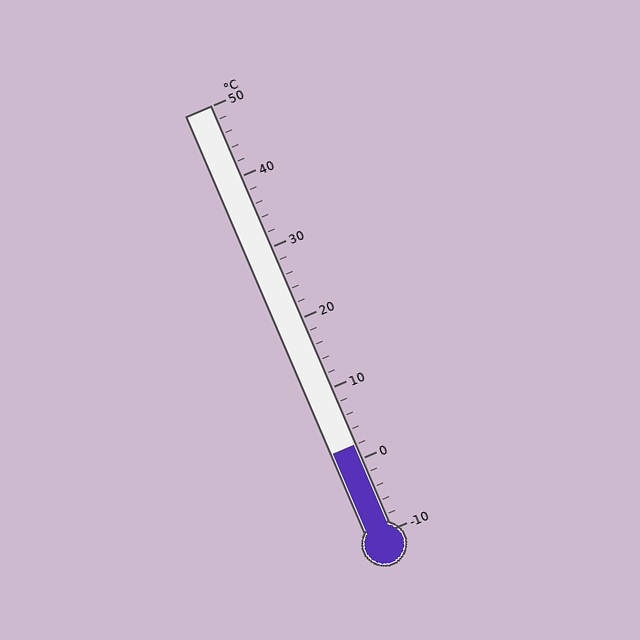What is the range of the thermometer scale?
The thermometer scale ranges from -10°C to 50°C.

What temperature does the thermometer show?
The thermometer shows approximately 2°C.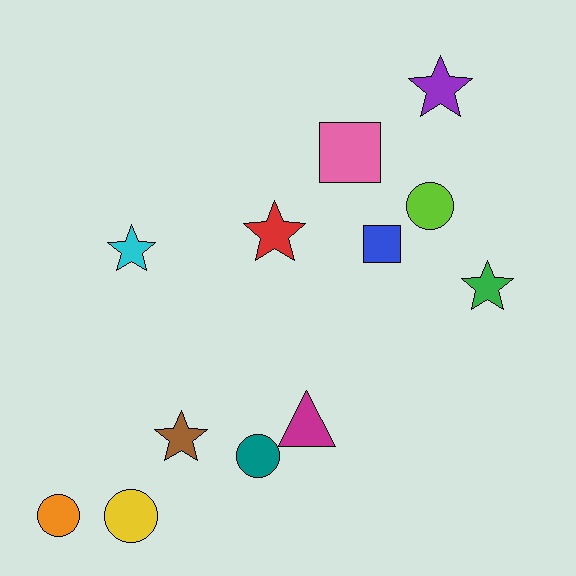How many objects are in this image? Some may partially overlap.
There are 12 objects.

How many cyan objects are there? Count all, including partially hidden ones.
There is 1 cyan object.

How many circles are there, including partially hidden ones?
There are 4 circles.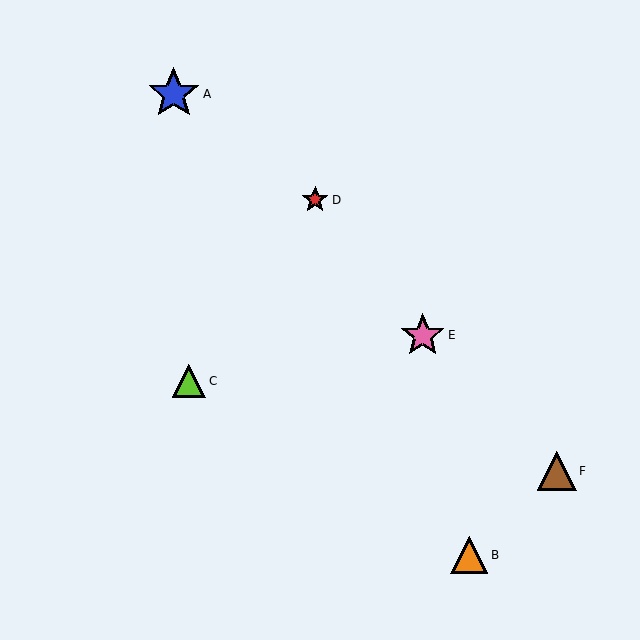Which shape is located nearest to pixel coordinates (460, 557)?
The orange triangle (labeled B) at (469, 555) is nearest to that location.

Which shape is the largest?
The blue star (labeled A) is the largest.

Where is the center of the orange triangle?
The center of the orange triangle is at (469, 555).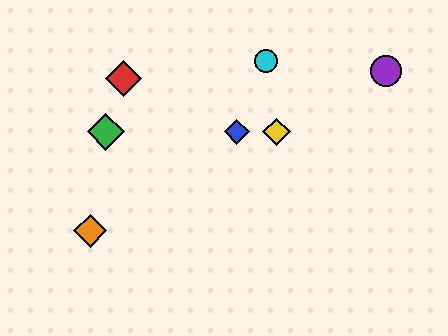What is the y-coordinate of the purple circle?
The purple circle is at y≈71.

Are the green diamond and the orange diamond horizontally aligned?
No, the green diamond is at y≈132 and the orange diamond is at y≈231.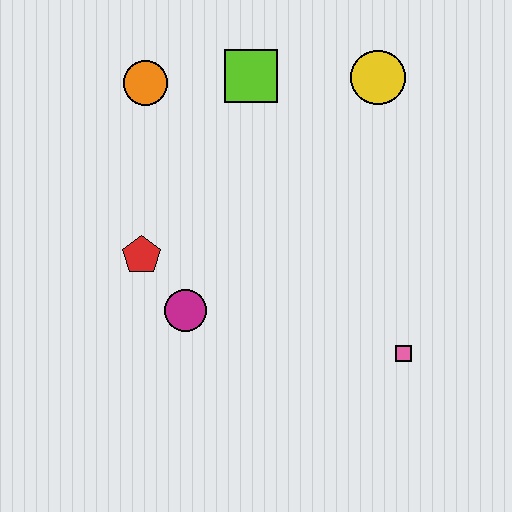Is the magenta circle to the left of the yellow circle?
Yes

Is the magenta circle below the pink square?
No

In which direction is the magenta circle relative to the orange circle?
The magenta circle is below the orange circle.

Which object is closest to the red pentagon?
The magenta circle is closest to the red pentagon.